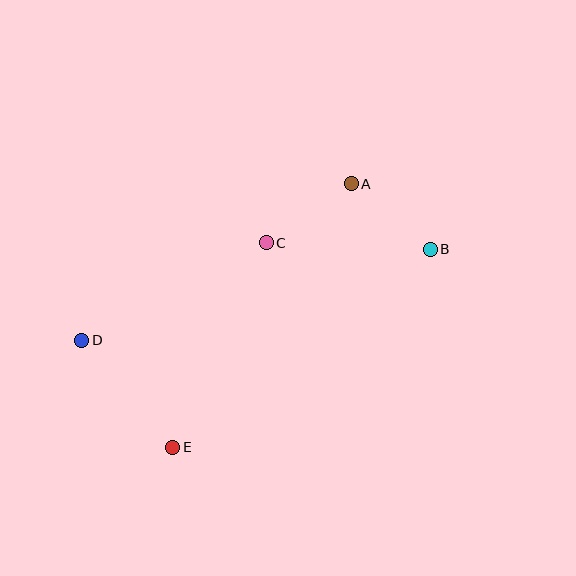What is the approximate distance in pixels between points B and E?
The distance between B and E is approximately 325 pixels.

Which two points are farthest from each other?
Points B and D are farthest from each other.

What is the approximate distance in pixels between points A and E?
The distance between A and E is approximately 318 pixels.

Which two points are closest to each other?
Points A and B are closest to each other.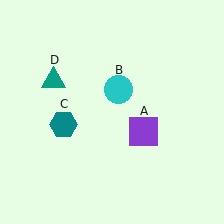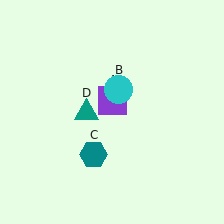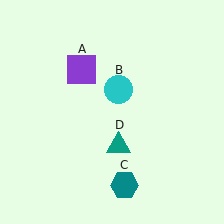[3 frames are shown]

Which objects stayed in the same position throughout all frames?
Cyan circle (object B) remained stationary.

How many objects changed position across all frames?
3 objects changed position: purple square (object A), teal hexagon (object C), teal triangle (object D).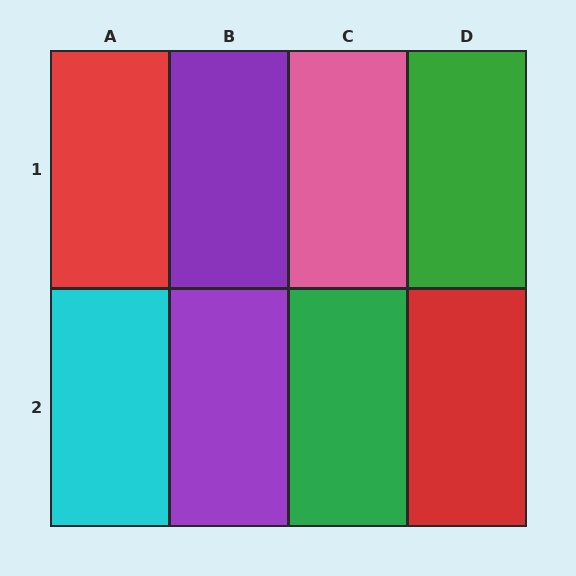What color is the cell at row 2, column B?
Purple.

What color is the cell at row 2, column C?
Green.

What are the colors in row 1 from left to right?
Red, purple, pink, green.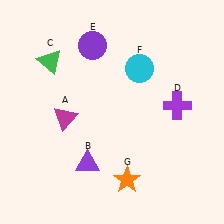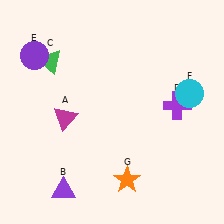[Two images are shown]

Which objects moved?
The objects that moved are: the purple triangle (B), the purple circle (E), the cyan circle (F).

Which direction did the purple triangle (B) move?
The purple triangle (B) moved down.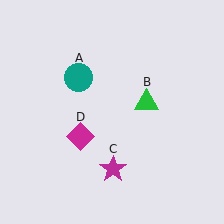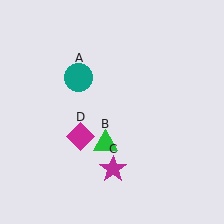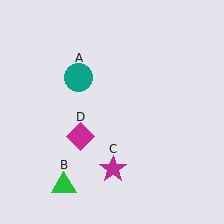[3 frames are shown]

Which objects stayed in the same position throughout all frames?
Teal circle (object A) and magenta star (object C) and magenta diamond (object D) remained stationary.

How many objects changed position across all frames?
1 object changed position: green triangle (object B).